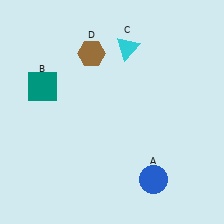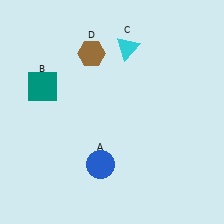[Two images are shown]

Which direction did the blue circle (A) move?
The blue circle (A) moved left.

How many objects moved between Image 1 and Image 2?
1 object moved between the two images.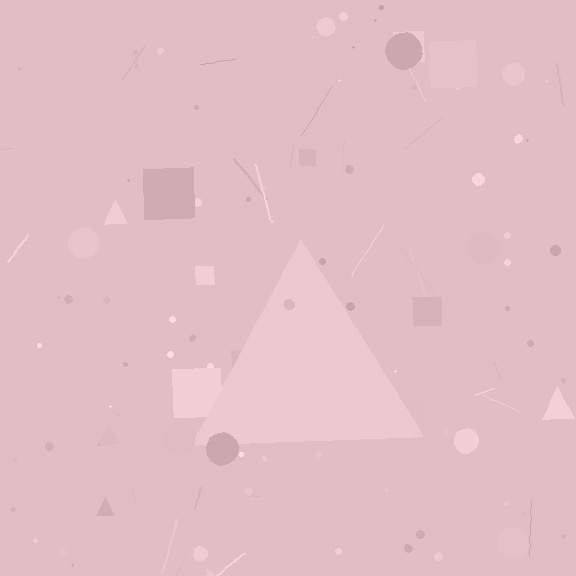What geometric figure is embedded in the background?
A triangle is embedded in the background.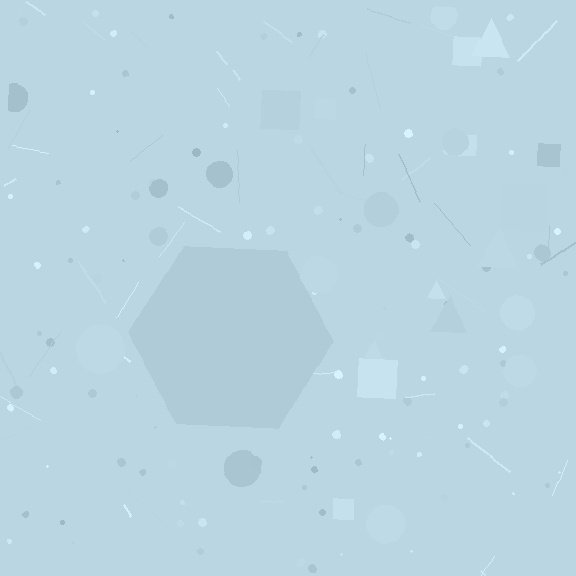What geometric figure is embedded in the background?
A hexagon is embedded in the background.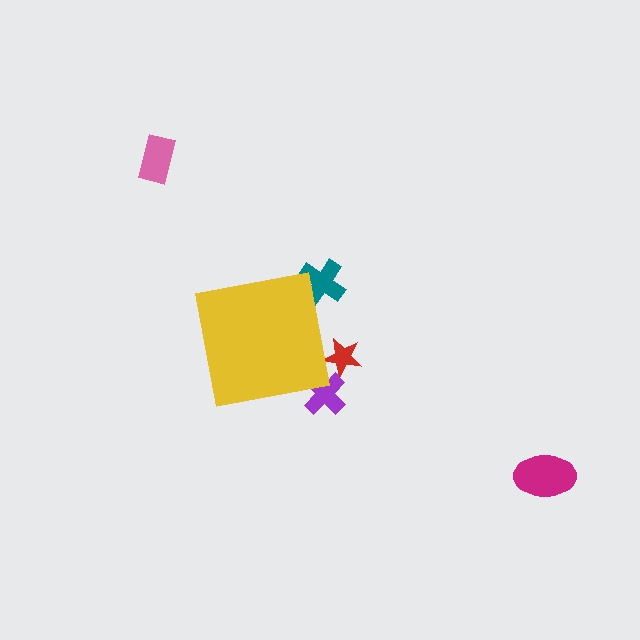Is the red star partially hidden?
Yes, the red star is partially hidden behind the yellow square.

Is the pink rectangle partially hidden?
No, the pink rectangle is fully visible.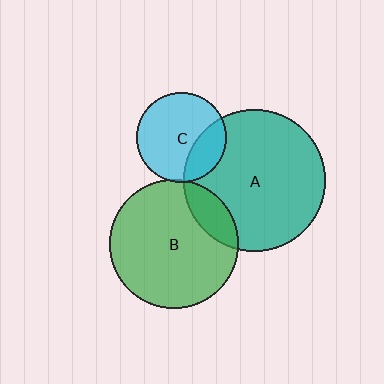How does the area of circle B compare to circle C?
Approximately 2.0 times.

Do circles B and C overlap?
Yes.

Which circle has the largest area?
Circle A (teal).